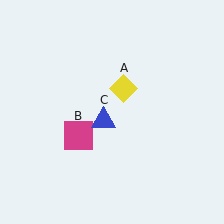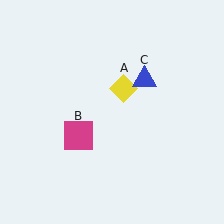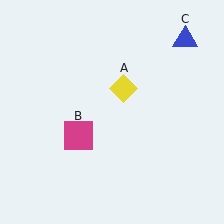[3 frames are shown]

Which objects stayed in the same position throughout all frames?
Yellow diamond (object A) and magenta square (object B) remained stationary.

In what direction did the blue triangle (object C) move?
The blue triangle (object C) moved up and to the right.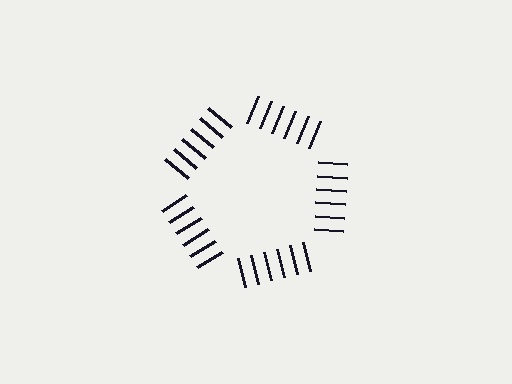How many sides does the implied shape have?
5 sides — the line-ends trace a pentagon.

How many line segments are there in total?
30 — 6 along each of the 5 edges.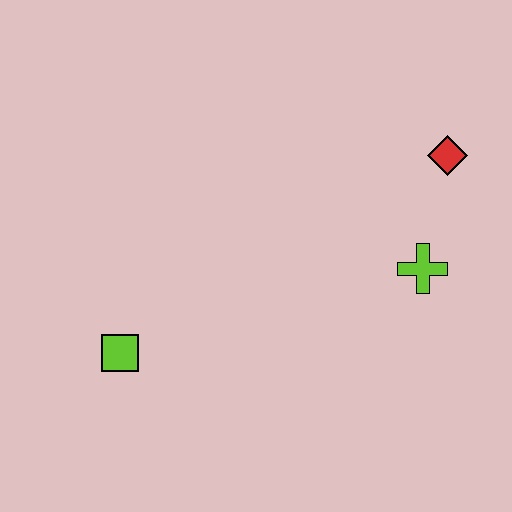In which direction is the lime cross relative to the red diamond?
The lime cross is below the red diamond.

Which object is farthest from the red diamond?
The lime square is farthest from the red diamond.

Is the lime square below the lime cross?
Yes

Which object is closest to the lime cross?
The red diamond is closest to the lime cross.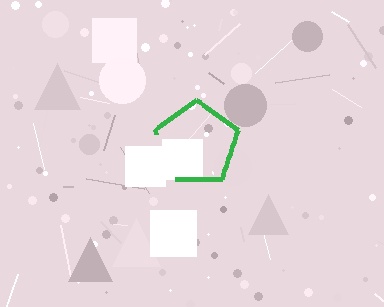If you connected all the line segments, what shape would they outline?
They would outline a pentagon.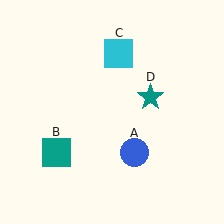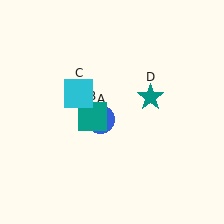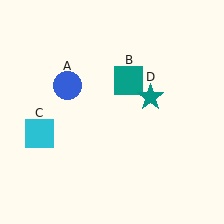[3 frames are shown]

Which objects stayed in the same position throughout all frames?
Teal star (object D) remained stationary.